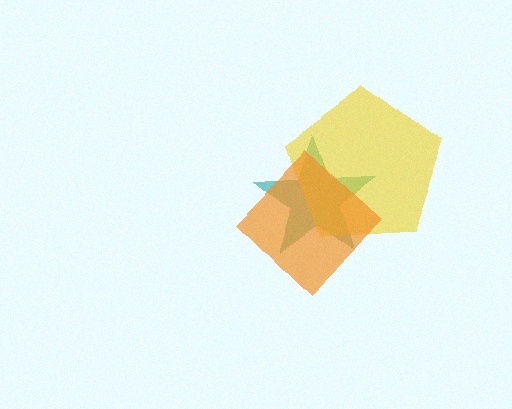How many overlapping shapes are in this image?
There are 3 overlapping shapes in the image.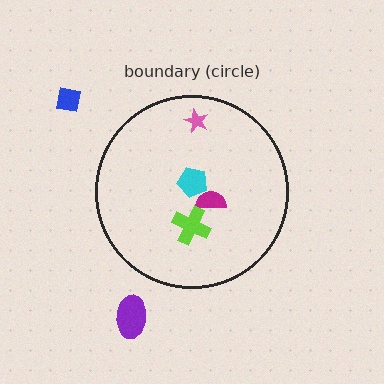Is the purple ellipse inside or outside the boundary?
Outside.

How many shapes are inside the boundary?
4 inside, 2 outside.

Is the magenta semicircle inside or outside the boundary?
Inside.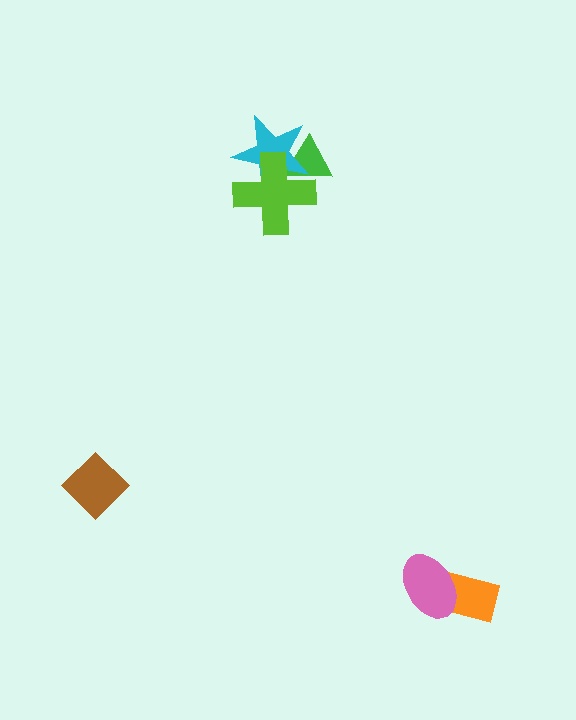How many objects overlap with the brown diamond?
0 objects overlap with the brown diamond.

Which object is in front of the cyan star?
The lime cross is in front of the cyan star.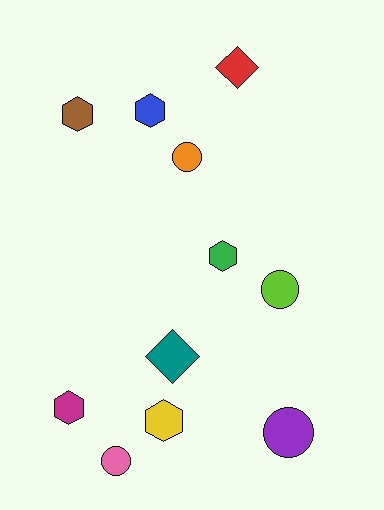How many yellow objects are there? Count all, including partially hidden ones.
There is 1 yellow object.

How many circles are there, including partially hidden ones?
There are 4 circles.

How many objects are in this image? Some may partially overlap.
There are 11 objects.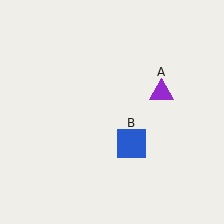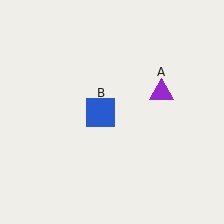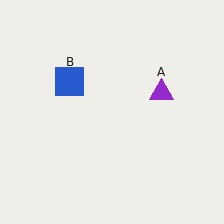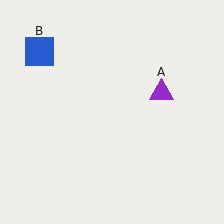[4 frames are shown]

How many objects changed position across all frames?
1 object changed position: blue square (object B).